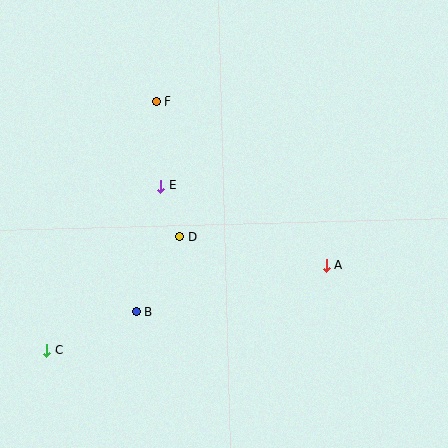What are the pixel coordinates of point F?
Point F is at (156, 101).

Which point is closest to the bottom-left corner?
Point C is closest to the bottom-left corner.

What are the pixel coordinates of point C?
Point C is at (47, 350).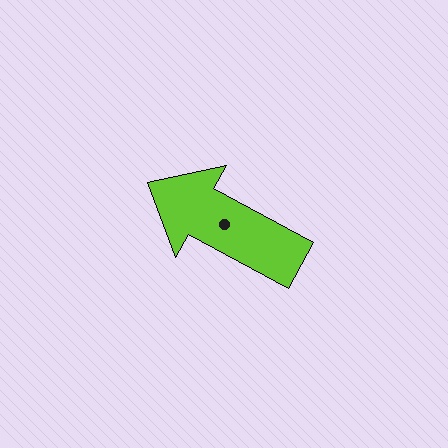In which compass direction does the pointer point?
Northwest.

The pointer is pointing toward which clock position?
Roughly 10 o'clock.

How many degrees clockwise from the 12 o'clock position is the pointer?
Approximately 299 degrees.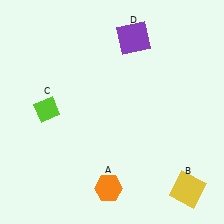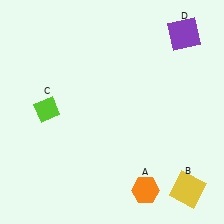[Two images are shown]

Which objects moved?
The objects that moved are: the orange hexagon (A), the purple square (D).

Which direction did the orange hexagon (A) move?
The orange hexagon (A) moved right.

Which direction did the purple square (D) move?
The purple square (D) moved right.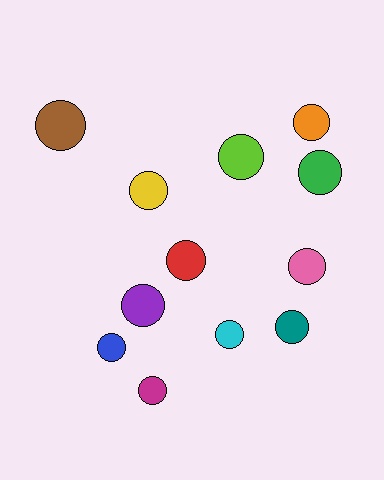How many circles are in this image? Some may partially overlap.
There are 12 circles.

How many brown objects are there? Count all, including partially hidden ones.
There is 1 brown object.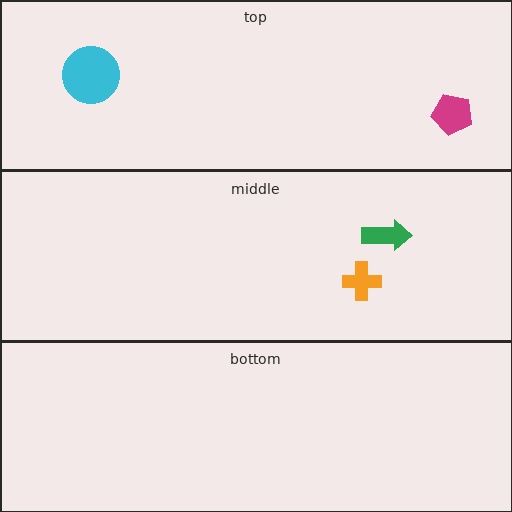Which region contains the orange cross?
The middle region.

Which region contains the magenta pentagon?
The top region.